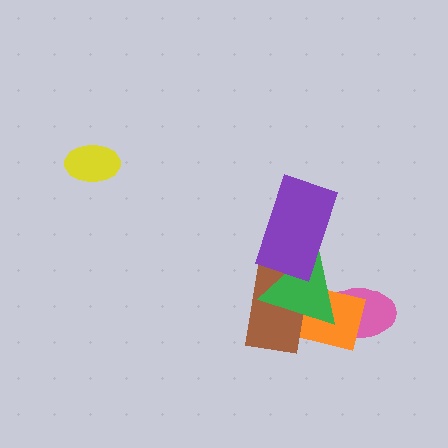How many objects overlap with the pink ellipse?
2 objects overlap with the pink ellipse.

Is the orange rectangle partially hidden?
Yes, it is partially covered by another shape.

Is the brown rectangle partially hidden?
Yes, it is partially covered by another shape.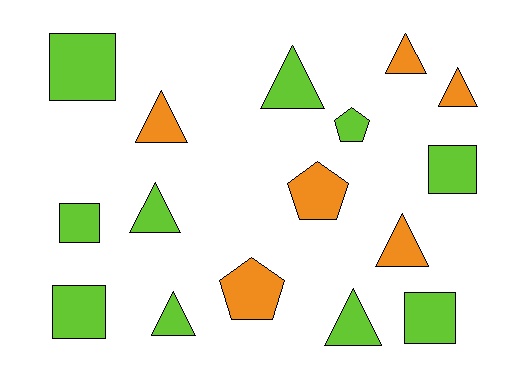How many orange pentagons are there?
There are 2 orange pentagons.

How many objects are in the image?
There are 16 objects.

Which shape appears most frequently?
Triangle, with 8 objects.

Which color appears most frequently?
Lime, with 10 objects.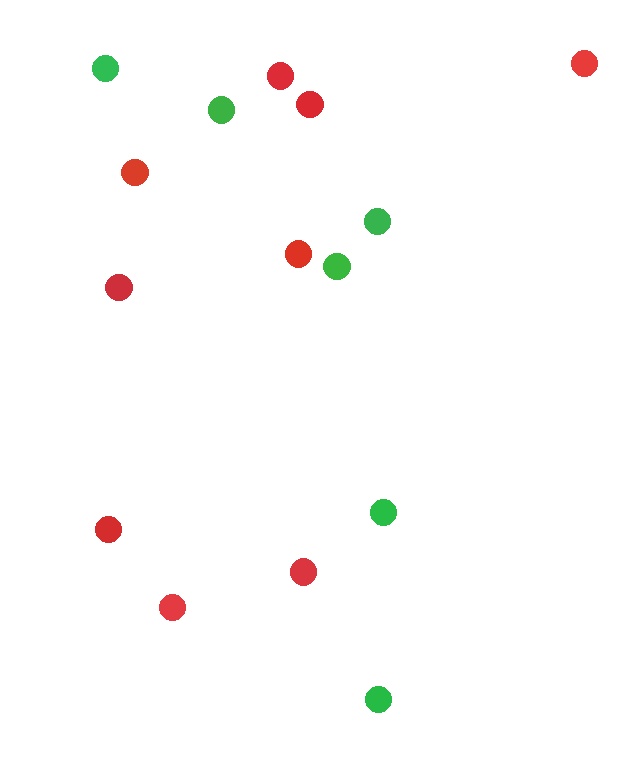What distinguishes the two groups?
There are 2 groups: one group of green circles (6) and one group of red circles (9).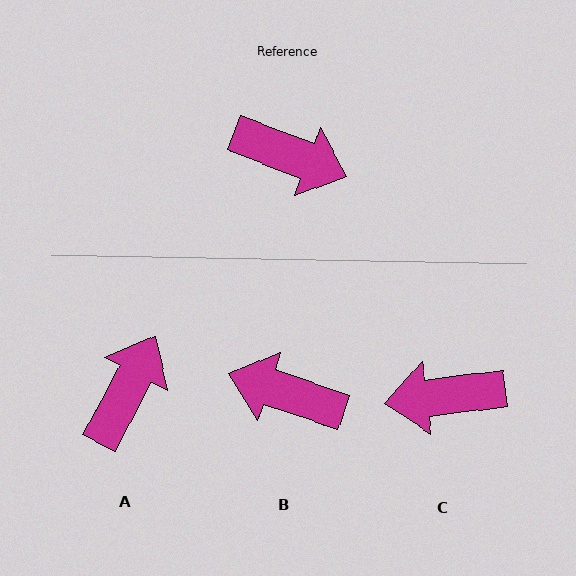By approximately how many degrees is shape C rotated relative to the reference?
Approximately 152 degrees clockwise.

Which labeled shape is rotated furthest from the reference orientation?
B, about 178 degrees away.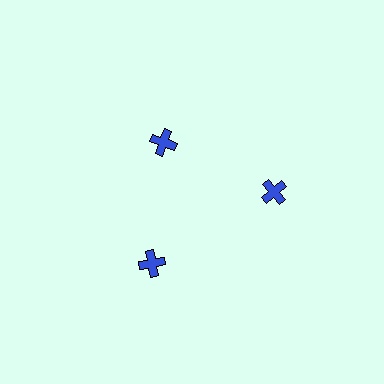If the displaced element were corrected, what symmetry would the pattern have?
It would have 3-fold rotational symmetry — the pattern would map onto itself every 120 degrees.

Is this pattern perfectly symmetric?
No. The 3 blue crosses are arranged in a ring, but one element near the 11 o'clock position is pulled inward toward the center, breaking the 3-fold rotational symmetry.